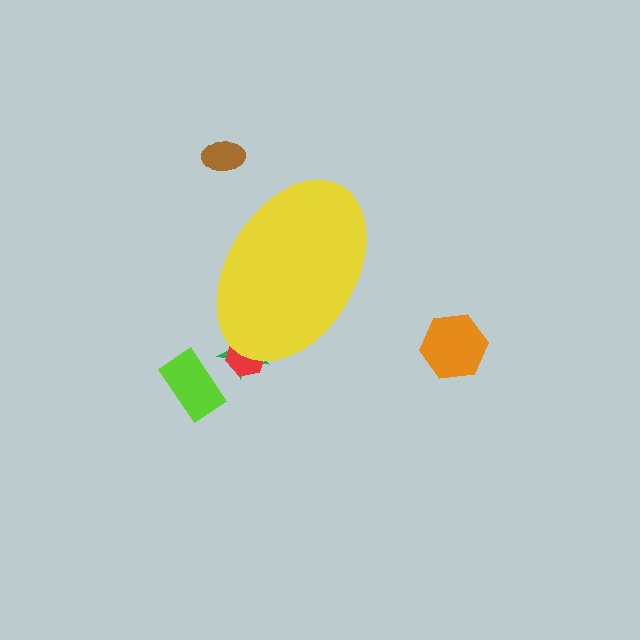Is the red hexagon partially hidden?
Yes, the red hexagon is partially hidden behind the yellow ellipse.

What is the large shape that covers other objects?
A yellow ellipse.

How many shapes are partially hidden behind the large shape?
2 shapes are partially hidden.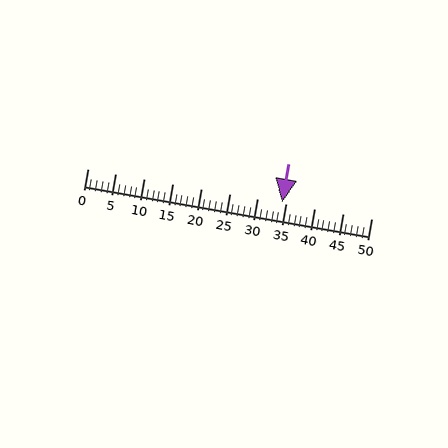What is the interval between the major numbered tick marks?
The major tick marks are spaced 5 units apart.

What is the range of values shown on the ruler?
The ruler shows values from 0 to 50.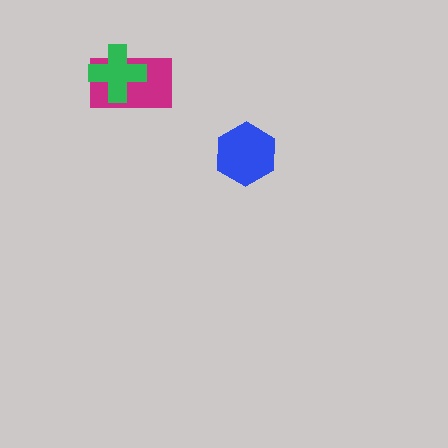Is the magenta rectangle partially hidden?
Yes, it is partially covered by another shape.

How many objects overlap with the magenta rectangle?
1 object overlaps with the magenta rectangle.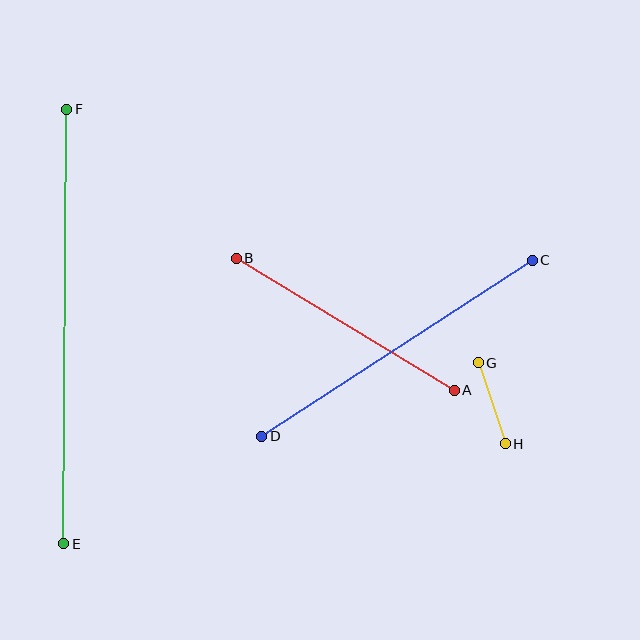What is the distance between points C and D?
The distance is approximately 323 pixels.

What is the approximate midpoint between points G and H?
The midpoint is at approximately (492, 403) pixels.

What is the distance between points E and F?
The distance is approximately 434 pixels.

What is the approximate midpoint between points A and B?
The midpoint is at approximately (345, 324) pixels.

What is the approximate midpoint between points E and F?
The midpoint is at approximately (65, 326) pixels.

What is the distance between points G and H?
The distance is approximately 86 pixels.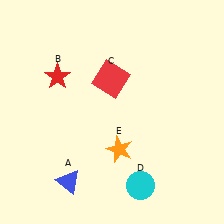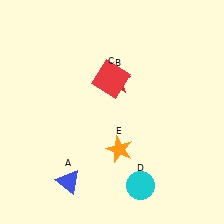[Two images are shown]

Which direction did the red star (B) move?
The red star (B) moved right.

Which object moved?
The red star (B) moved right.